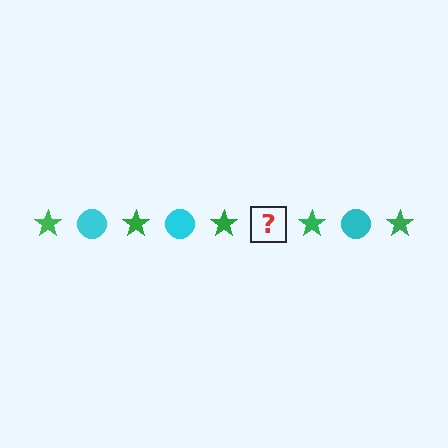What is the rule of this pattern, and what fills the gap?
The rule is that the pattern alternates between green star and cyan circle. The gap should be filled with a cyan circle.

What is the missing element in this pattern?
The missing element is a cyan circle.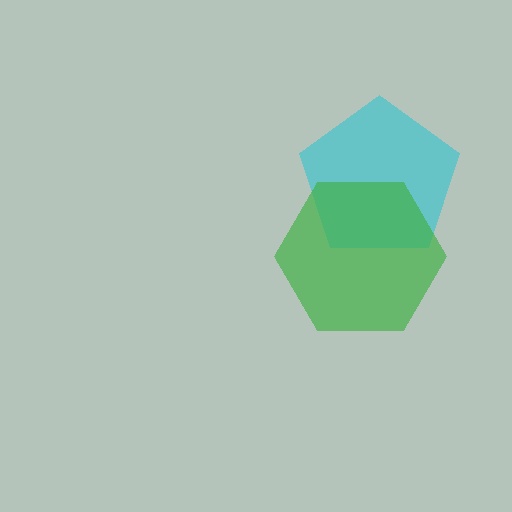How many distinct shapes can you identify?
There are 2 distinct shapes: a cyan pentagon, a green hexagon.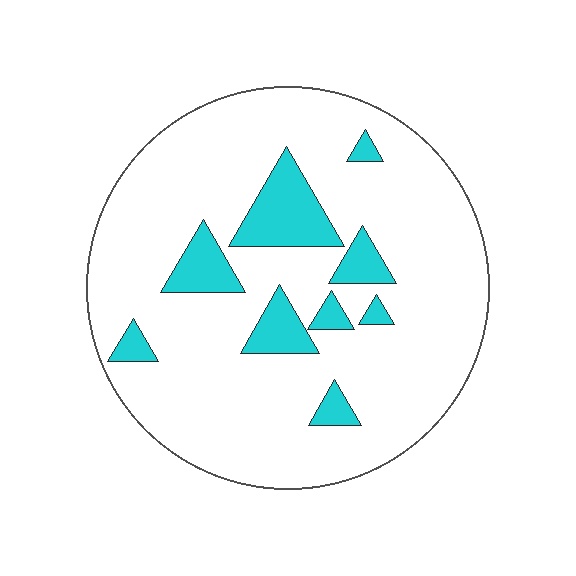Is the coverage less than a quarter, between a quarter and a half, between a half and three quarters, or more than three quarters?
Less than a quarter.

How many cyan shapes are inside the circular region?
9.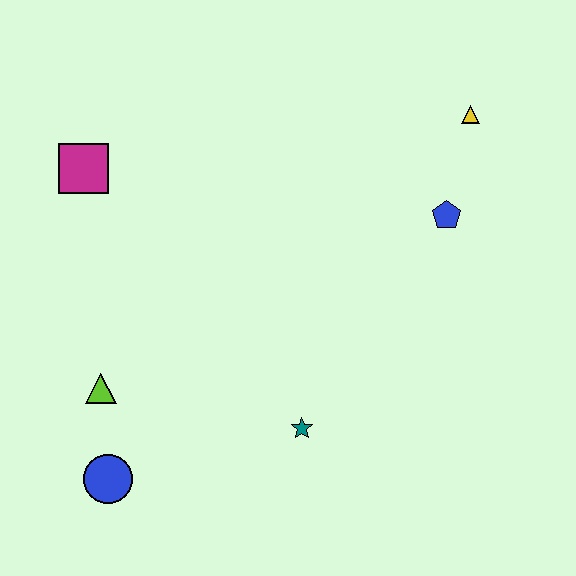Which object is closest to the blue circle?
The lime triangle is closest to the blue circle.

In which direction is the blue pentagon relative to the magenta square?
The blue pentagon is to the right of the magenta square.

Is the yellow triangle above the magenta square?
Yes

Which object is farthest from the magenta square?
The yellow triangle is farthest from the magenta square.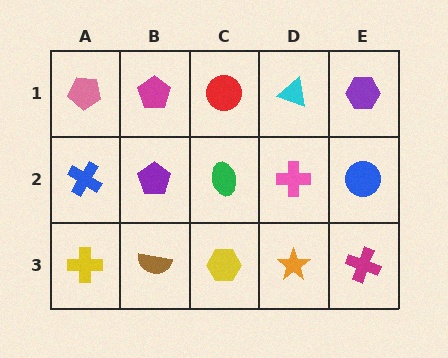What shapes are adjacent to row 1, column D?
A pink cross (row 2, column D), a red circle (row 1, column C), a purple hexagon (row 1, column E).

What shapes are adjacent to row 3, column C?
A green ellipse (row 2, column C), a brown semicircle (row 3, column B), an orange star (row 3, column D).